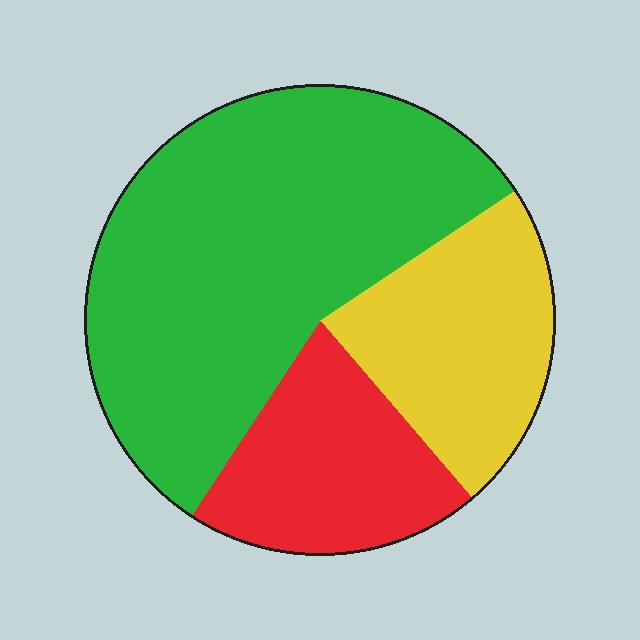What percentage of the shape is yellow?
Yellow takes up about one quarter (1/4) of the shape.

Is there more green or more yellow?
Green.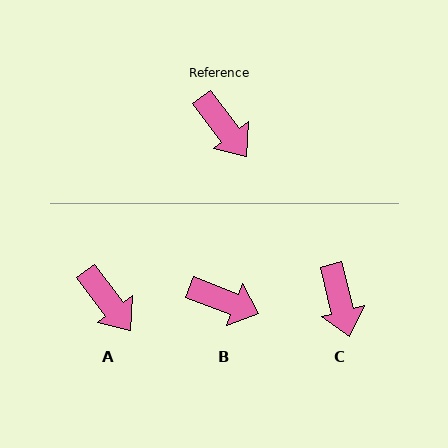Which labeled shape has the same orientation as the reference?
A.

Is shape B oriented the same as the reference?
No, it is off by about 32 degrees.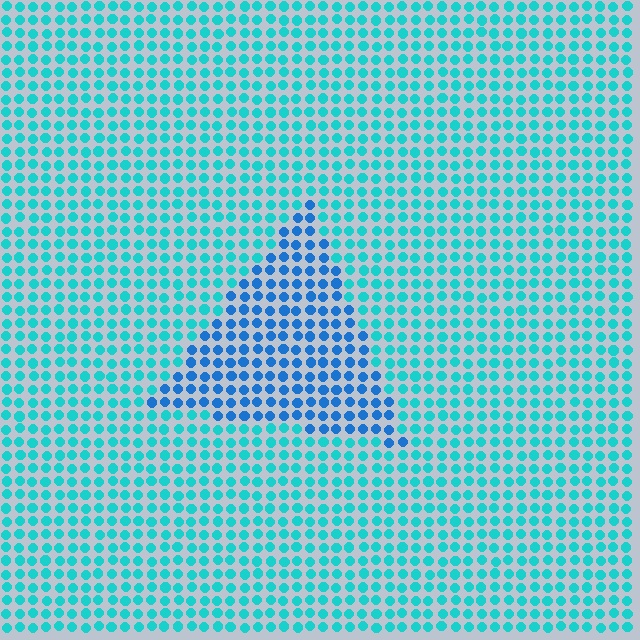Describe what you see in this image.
The image is filled with small cyan elements in a uniform arrangement. A triangle-shaped region is visible where the elements are tinted to a slightly different hue, forming a subtle color boundary.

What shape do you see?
I see a triangle.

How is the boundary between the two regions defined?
The boundary is defined purely by a slight shift in hue (about 32 degrees). Spacing, size, and orientation are identical on both sides.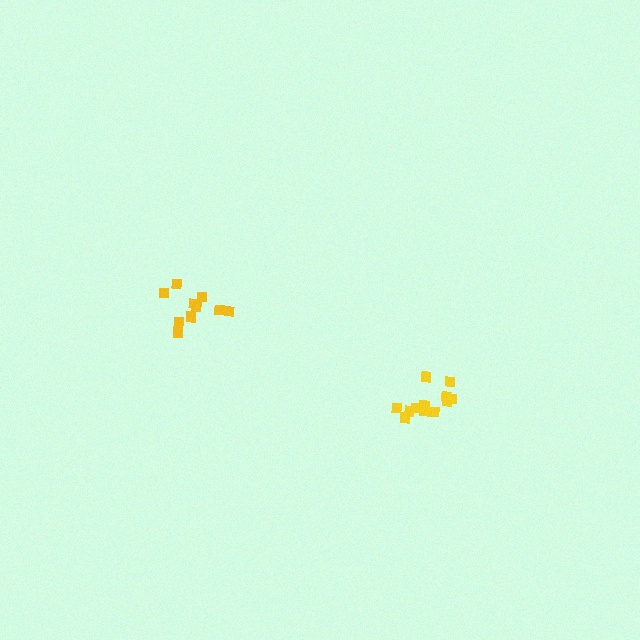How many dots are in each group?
Group 1: 10 dots, Group 2: 13 dots (23 total).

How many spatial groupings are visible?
There are 2 spatial groupings.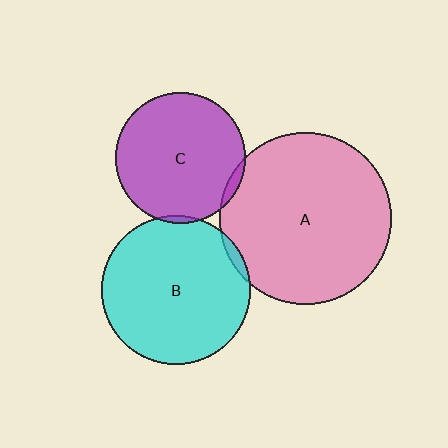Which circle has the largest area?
Circle A (pink).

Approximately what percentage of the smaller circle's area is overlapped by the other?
Approximately 5%.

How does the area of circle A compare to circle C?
Approximately 1.7 times.